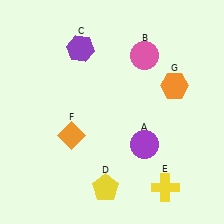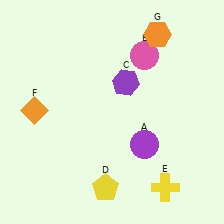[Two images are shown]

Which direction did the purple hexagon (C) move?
The purple hexagon (C) moved right.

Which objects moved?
The objects that moved are: the purple hexagon (C), the orange diamond (F), the orange hexagon (G).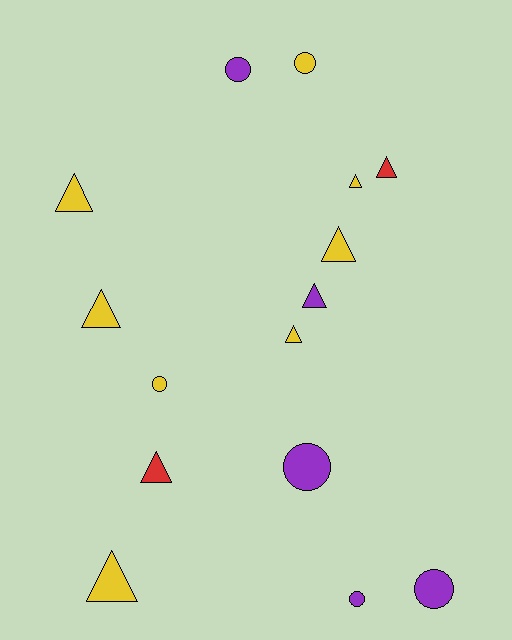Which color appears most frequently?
Yellow, with 8 objects.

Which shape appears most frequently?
Triangle, with 9 objects.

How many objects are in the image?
There are 15 objects.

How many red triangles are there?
There are 2 red triangles.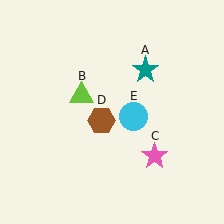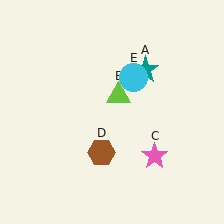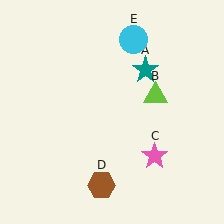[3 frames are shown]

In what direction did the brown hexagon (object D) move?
The brown hexagon (object D) moved down.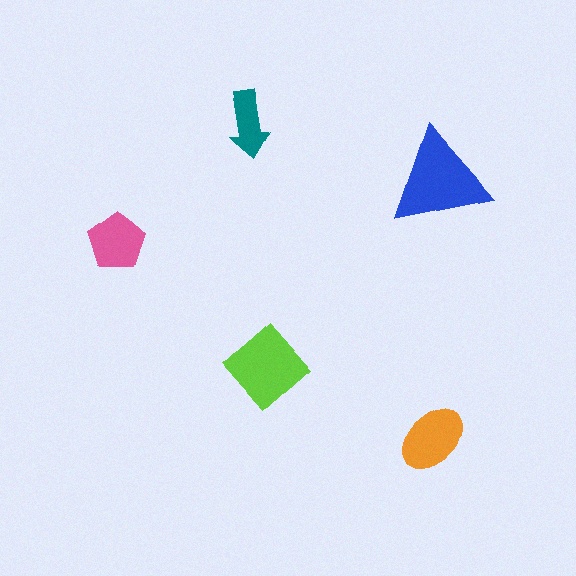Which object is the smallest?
The teal arrow.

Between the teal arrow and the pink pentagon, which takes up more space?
The pink pentagon.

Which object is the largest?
The blue triangle.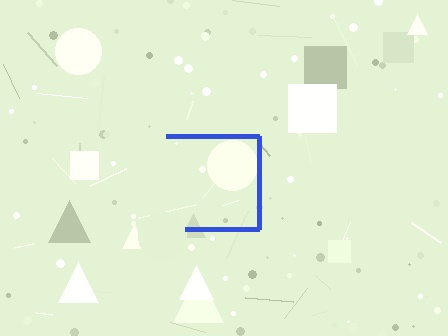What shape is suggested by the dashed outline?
The dashed outline suggests a square.